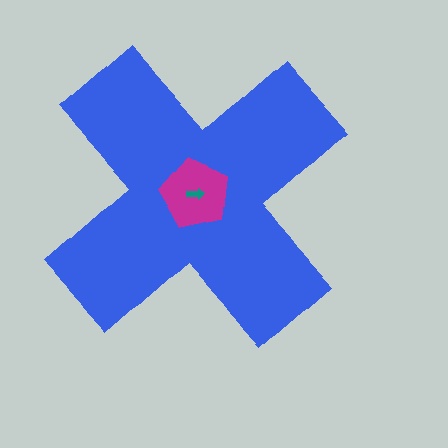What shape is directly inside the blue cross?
The magenta pentagon.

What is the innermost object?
The teal arrow.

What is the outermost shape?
The blue cross.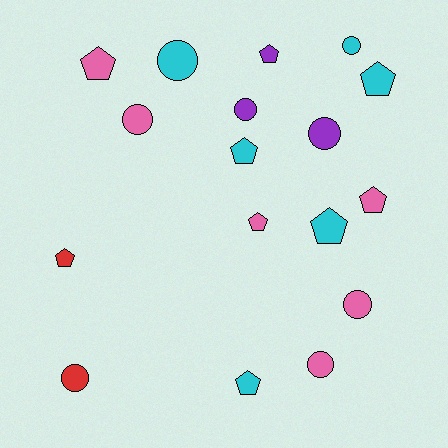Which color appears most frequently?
Pink, with 6 objects.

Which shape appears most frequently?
Pentagon, with 9 objects.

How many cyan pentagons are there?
There are 4 cyan pentagons.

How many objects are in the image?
There are 17 objects.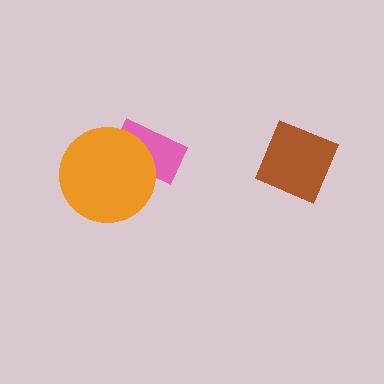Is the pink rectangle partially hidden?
Yes, it is partially covered by another shape.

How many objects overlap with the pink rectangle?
1 object overlaps with the pink rectangle.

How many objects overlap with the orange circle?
1 object overlaps with the orange circle.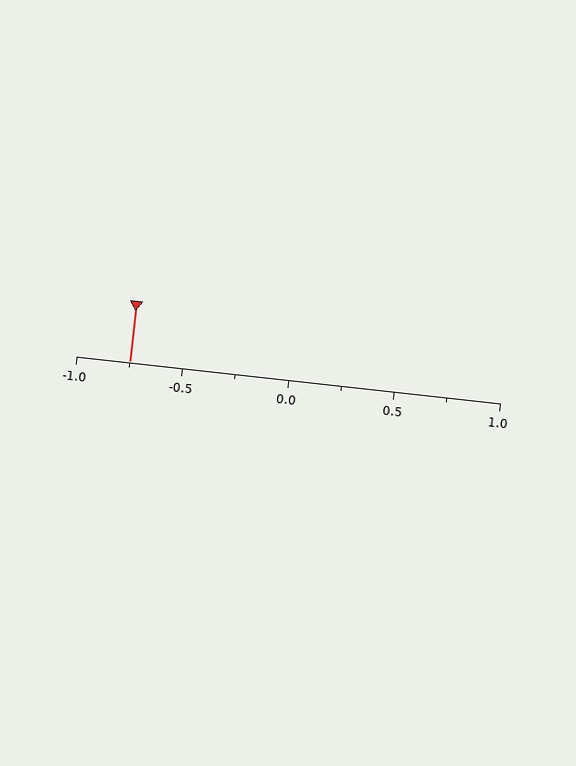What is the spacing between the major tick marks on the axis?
The major ticks are spaced 0.5 apart.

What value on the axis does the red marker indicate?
The marker indicates approximately -0.75.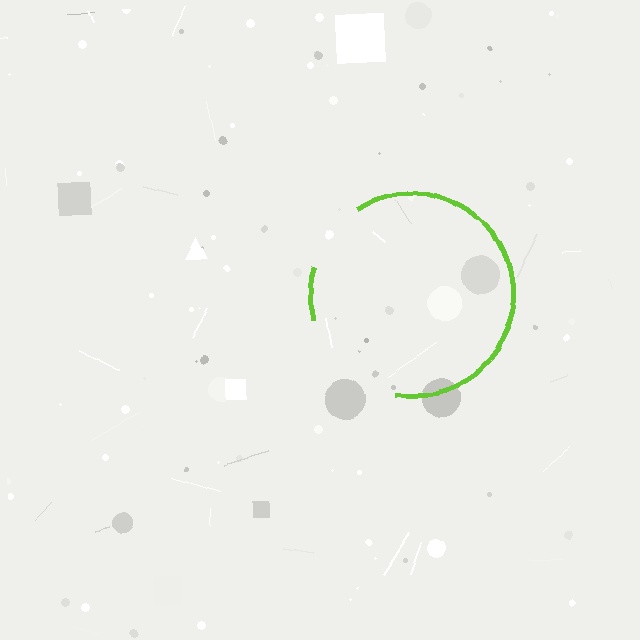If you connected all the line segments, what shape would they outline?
They would outline a circle.